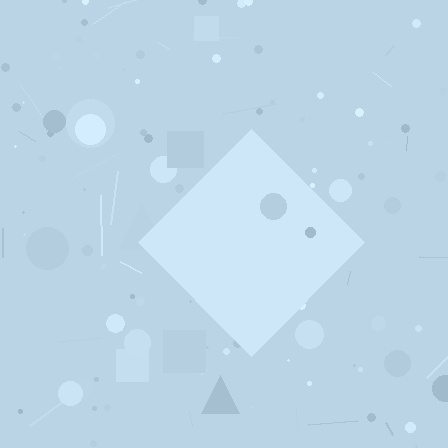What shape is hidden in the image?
A diamond is hidden in the image.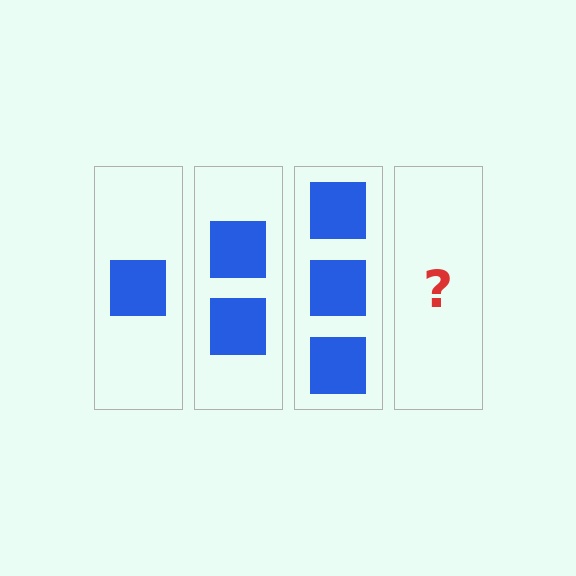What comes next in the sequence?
The next element should be 4 squares.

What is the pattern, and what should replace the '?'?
The pattern is that each step adds one more square. The '?' should be 4 squares.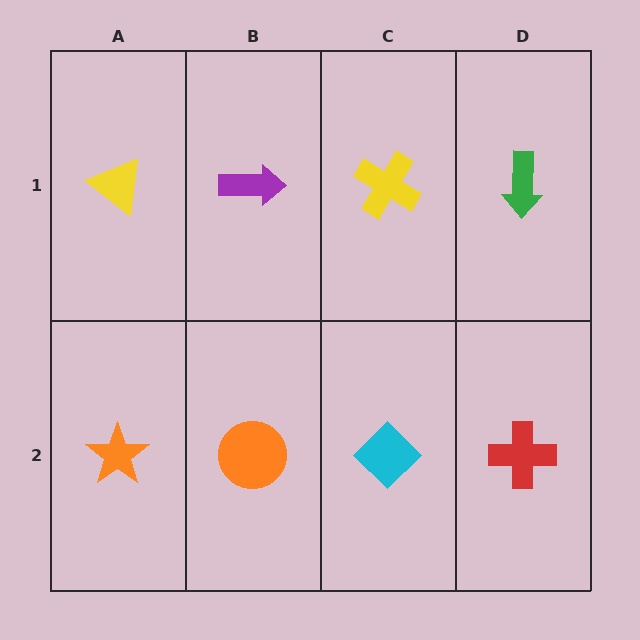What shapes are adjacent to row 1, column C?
A cyan diamond (row 2, column C), a purple arrow (row 1, column B), a green arrow (row 1, column D).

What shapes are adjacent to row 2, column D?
A green arrow (row 1, column D), a cyan diamond (row 2, column C).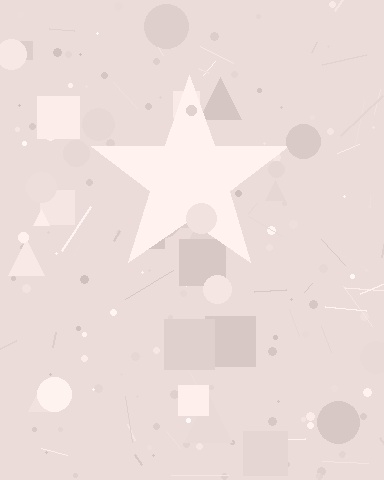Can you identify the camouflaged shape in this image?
The camouflaged shape is a star.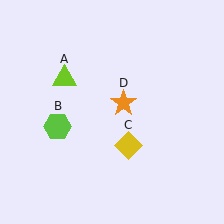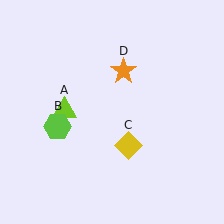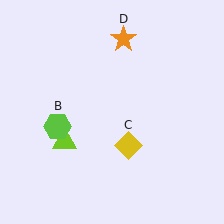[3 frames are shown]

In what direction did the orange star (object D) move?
The orange star (object D) moved up.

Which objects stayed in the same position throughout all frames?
Lime hexagon (object B) and yellow diamond (object C) remained stationary.